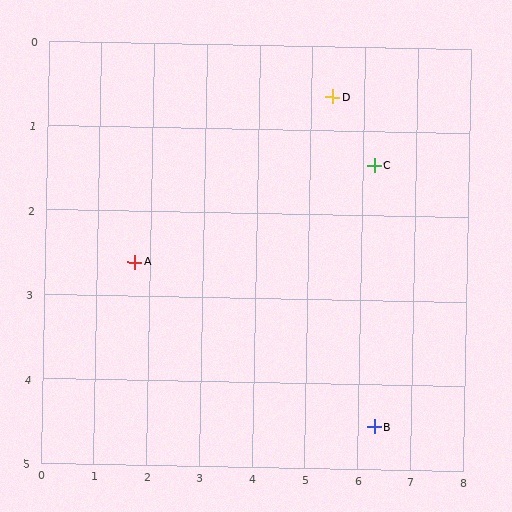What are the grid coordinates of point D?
Point D is at approximately (5.4, 0.6).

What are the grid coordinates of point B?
Point B is at approximately (6.3, 4.5).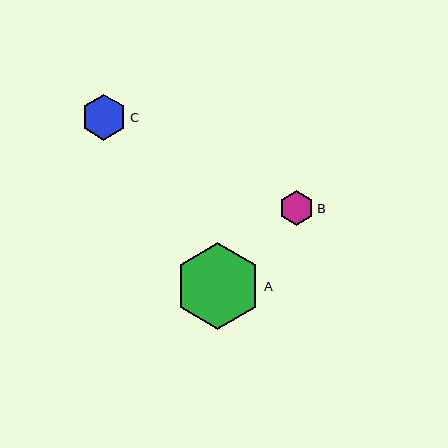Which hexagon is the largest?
Hexagon A is the largest with a size of approximately 86 pixels.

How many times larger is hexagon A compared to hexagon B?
Hexagon A is approximately 2.5 times the size of hexagon B.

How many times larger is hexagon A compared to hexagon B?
Hexagon A is approximately 2.5 times the size of hexagon B.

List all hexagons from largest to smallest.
From largest to smallest: A, C, B.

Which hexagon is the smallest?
Hexagon B is the smallest with a size of approximately 35 pixels.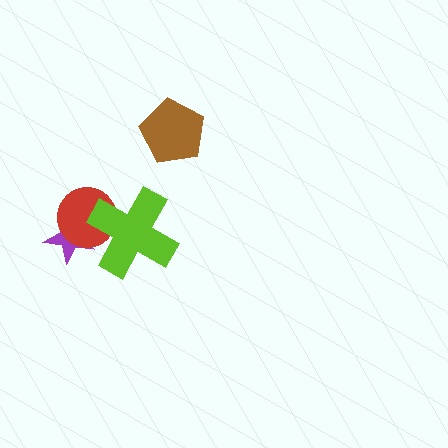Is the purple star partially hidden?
Yes, it is partially covered by another shape.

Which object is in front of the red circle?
The lime cross is in front of the red circle.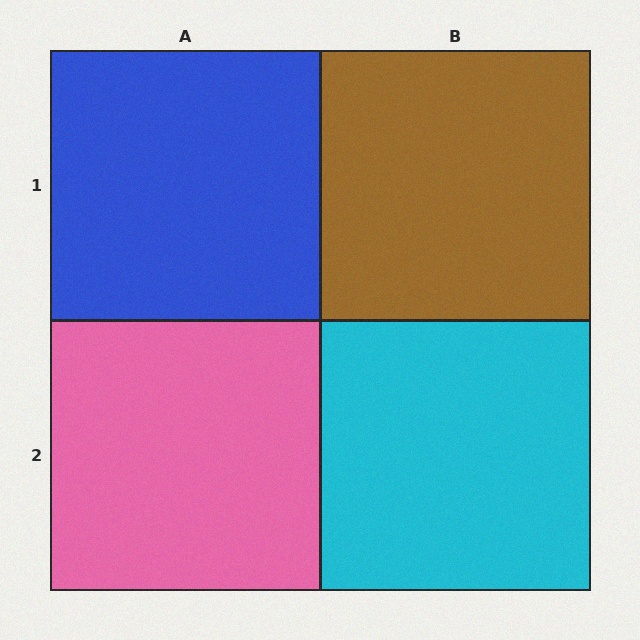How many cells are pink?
1 cell is pink.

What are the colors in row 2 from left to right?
Pink, cyan.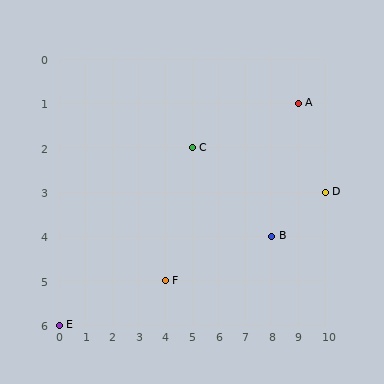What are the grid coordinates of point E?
Point E is at grid coordinates (0, 6).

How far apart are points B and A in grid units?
Points B and A are 1 column and 3 rows apart (about 3.2 grid units diagonally).